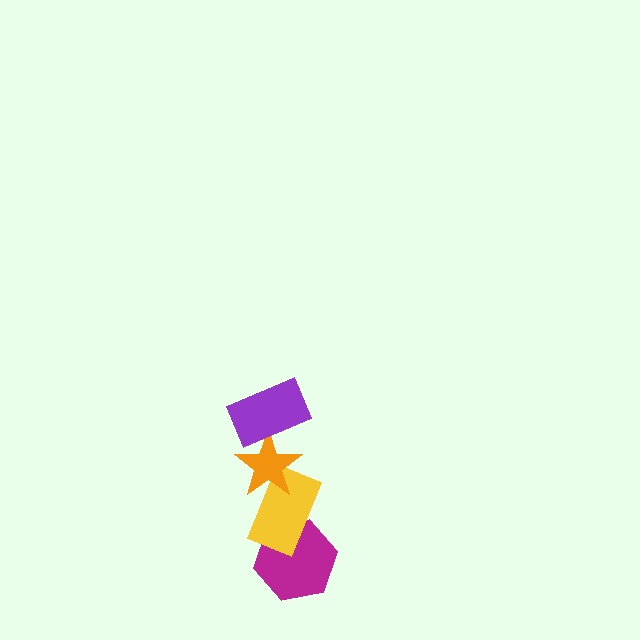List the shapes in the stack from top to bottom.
From top to bottom: the purple rectangle, the orange star, the yellow rectangle, the magenta hexagon.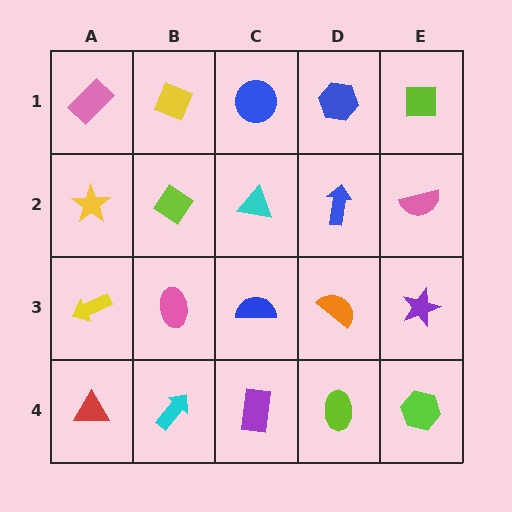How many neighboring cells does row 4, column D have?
3.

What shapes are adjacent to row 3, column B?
A lime diamond (row 2, column B), a cyan arrow (row 4, column B), a yellow arrow (row 3, column A), a blue semicircle (row 3, column C).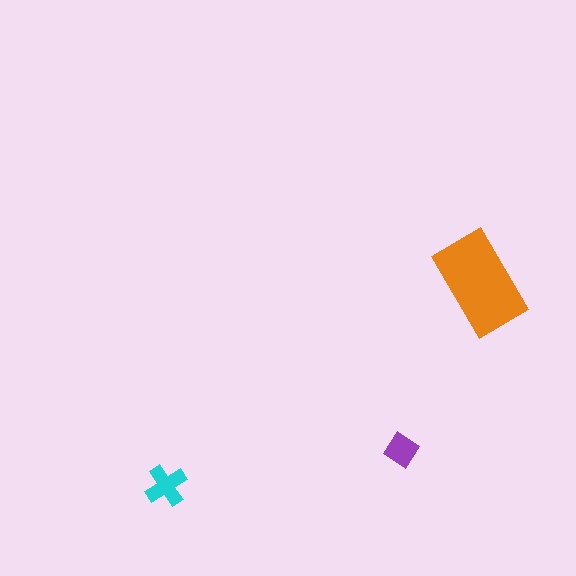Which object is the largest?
The orange rectangle.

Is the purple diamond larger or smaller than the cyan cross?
Smaller.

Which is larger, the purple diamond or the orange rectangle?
The orange rectangle.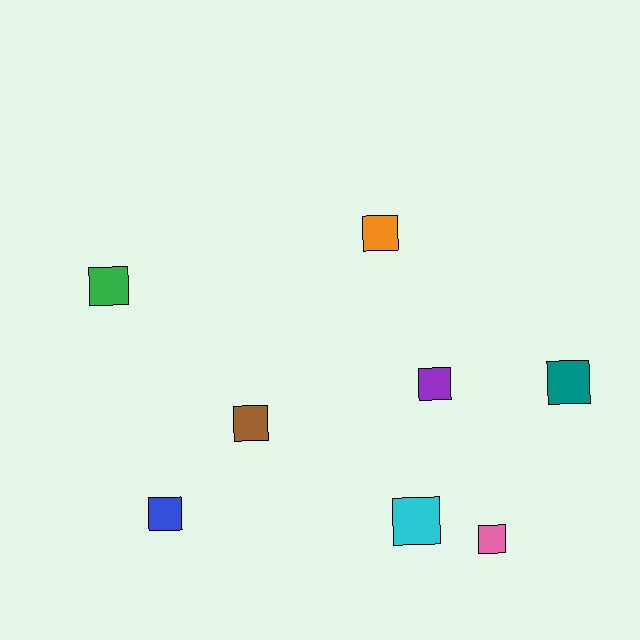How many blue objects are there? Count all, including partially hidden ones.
There is 1 blue object.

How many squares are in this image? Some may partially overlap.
There are 8 squares.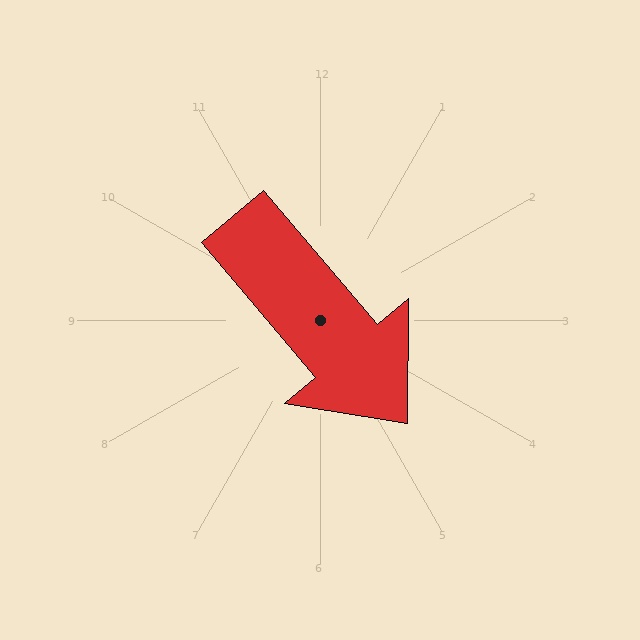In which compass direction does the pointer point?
Southeast.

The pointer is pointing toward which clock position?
Roughly 5 o'clock.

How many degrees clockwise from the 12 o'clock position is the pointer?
Approximately 140 degrees.